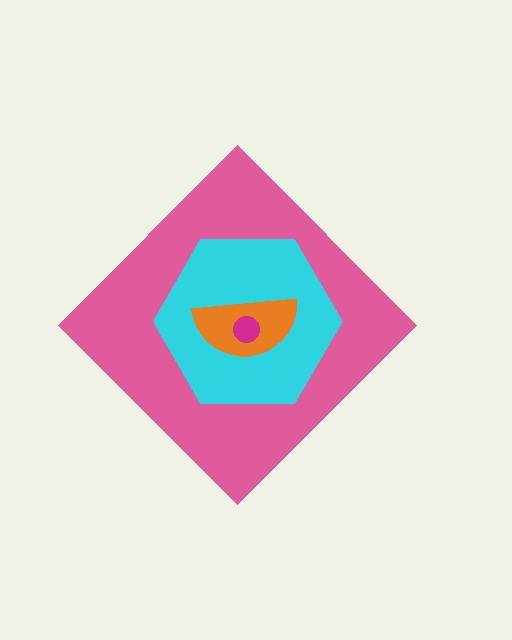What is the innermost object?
The magenta circle.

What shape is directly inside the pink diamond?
The cyan hexagon.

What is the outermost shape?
The pink diamond.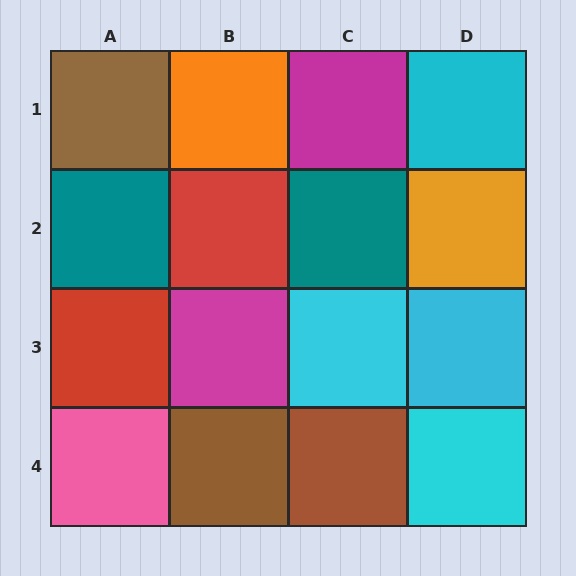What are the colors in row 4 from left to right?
Pink, brown, brown, cyan.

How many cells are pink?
1 cell is pink.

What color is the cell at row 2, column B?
Red.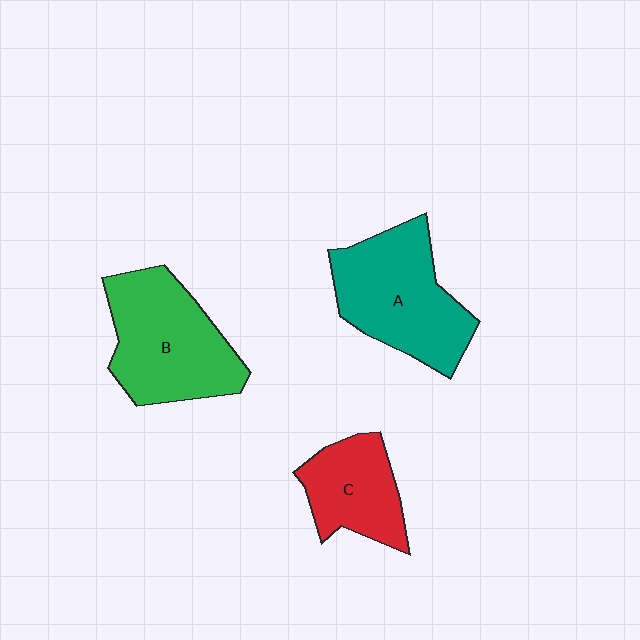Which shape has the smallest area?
Shape C (red).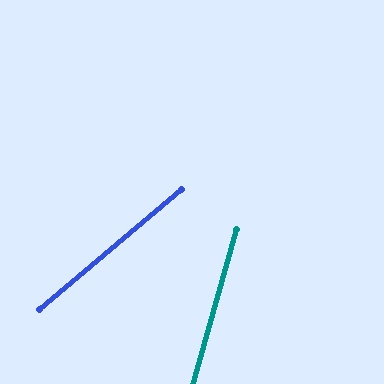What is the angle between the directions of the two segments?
Approximately 34 degrees.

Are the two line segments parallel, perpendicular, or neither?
Neither parallel nor perpendicular — they differ by about 34°.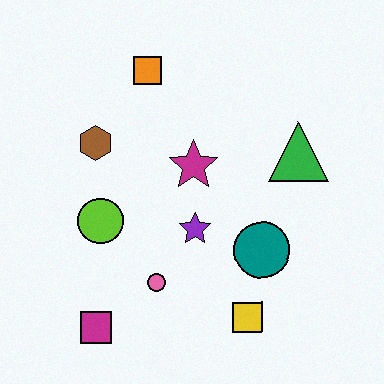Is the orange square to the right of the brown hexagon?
Yes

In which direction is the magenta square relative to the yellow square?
The magenta square is to the left of the yellow square.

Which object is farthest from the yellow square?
The orange square is farthest from the yellow square.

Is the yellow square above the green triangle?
No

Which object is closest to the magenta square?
The pink circle is closest to the magenta square.